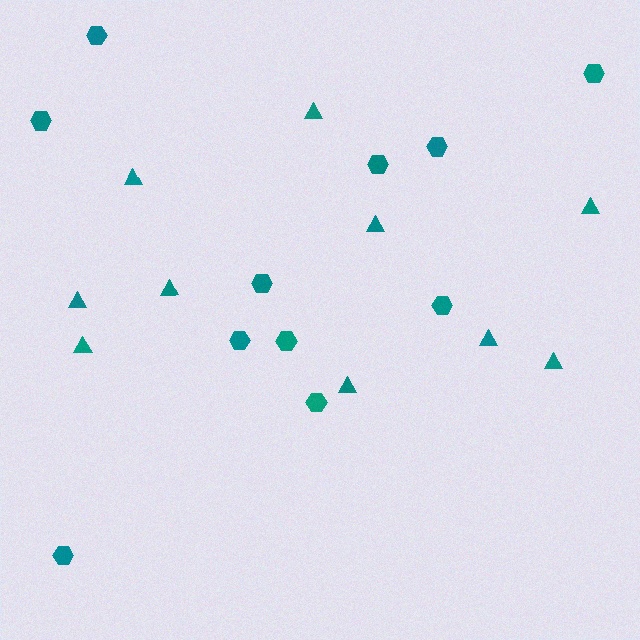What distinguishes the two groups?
There are 2 groups: one group of triangles (10) and one group of hexagons (11).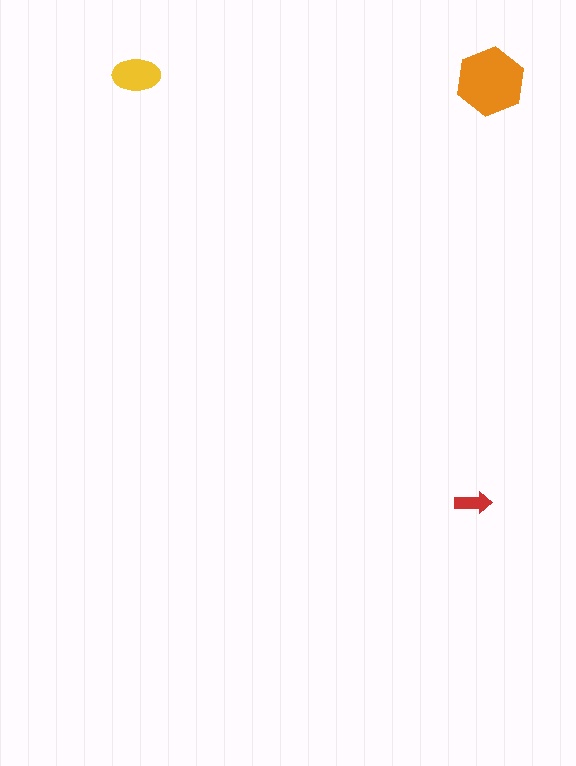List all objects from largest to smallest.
The orange hexagon, the yellow ellipse, the red arrow.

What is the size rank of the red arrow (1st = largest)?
3rd.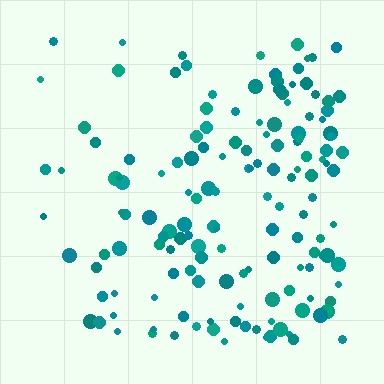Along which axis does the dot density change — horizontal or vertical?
Horizontal.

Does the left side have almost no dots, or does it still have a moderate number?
Still a moderate number, just noticeably fewer than the right.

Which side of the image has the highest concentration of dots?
The right.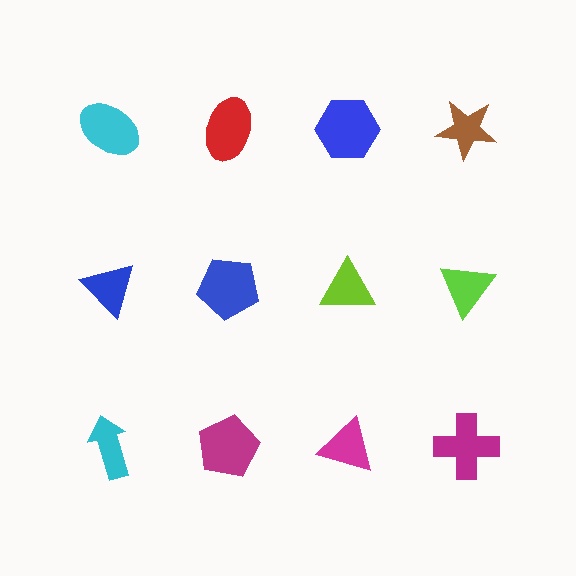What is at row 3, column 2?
A magenta pentagon.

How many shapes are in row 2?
4 shapes.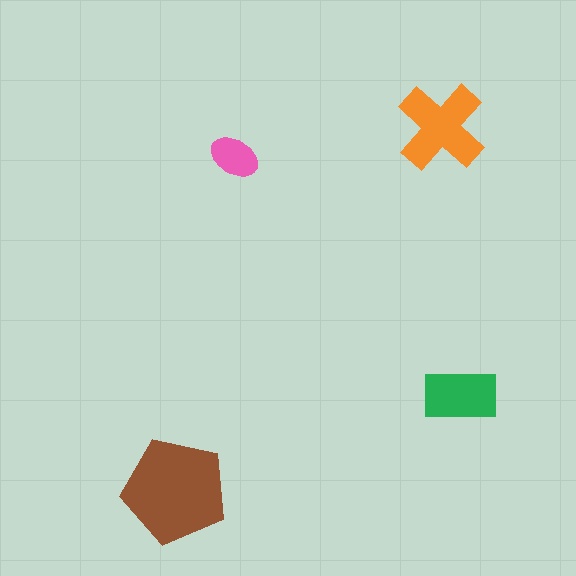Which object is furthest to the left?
The brown pentagon is leftmost.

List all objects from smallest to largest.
The pink ellipse, the green rectangle, the orange cross, the brown pentagon.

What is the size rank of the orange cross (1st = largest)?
2nd.